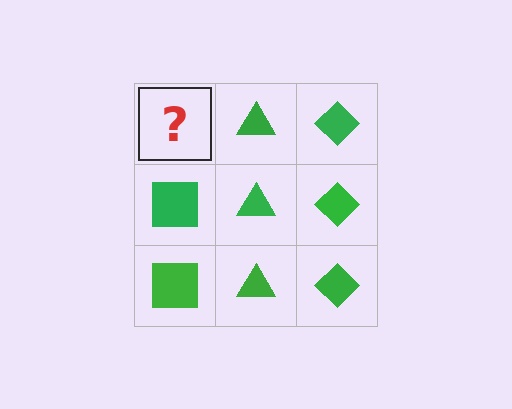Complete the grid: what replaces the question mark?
The question mark should be replaced with a green square.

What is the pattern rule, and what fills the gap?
The rule is that each column has a consistent shape. The gap should be filled with a green square.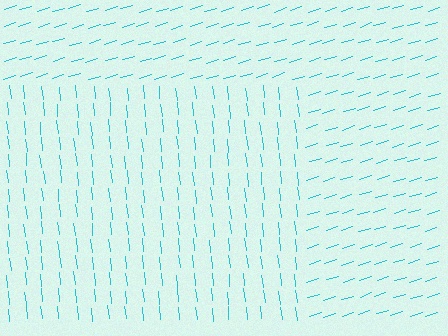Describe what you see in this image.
The image is filled with small cyan line segments. A rectangle region in the image has lines oriented differently from the surrounding lines, creating a visible texture boundary.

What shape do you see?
I see a rectangle.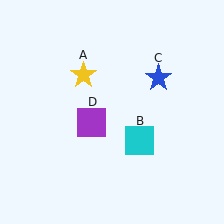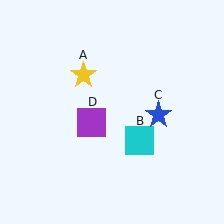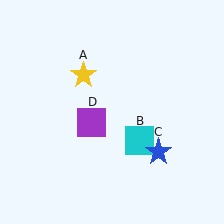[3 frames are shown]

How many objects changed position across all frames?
1 object changed position: blue star (object C).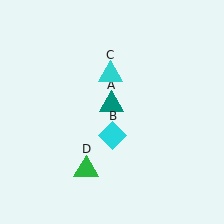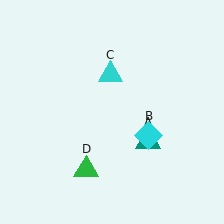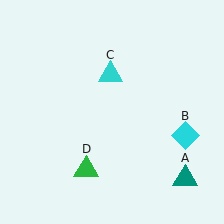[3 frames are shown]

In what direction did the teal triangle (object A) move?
The teal triangle (object A) moved down and to the right.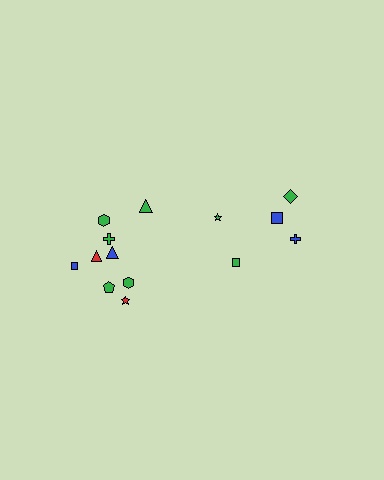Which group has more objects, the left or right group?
The left group.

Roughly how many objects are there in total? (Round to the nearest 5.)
Roughly 15 objects in total.